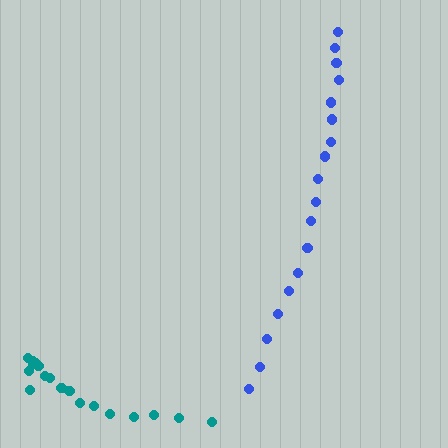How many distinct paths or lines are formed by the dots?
There are 2 distinct paths.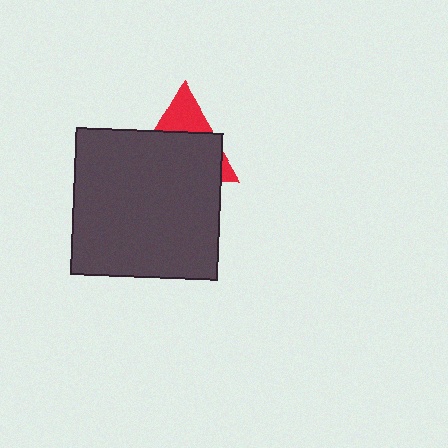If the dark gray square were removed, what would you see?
You would see the complete red triangle.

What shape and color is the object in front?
The object in front is a dark gray square.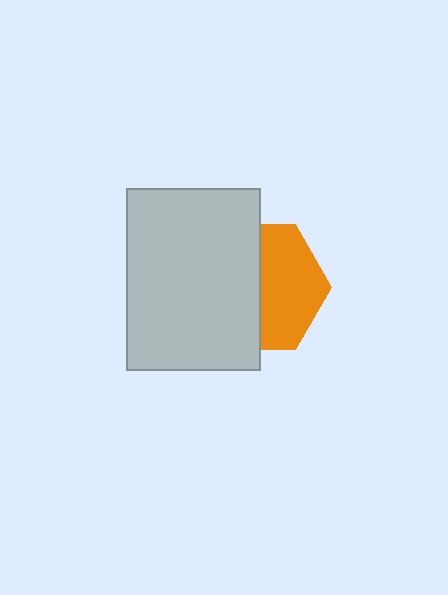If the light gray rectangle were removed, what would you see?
You would see the complete orange hexagon.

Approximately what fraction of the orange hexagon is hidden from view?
Roughly 52% of the orange hexagon is hidden behind the light gray rectangle.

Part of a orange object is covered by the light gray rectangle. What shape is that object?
It is a hexagon.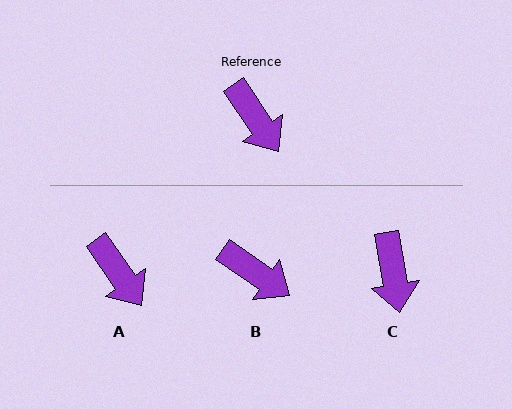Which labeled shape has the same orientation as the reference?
A.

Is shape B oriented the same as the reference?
No, it is off by about 22 degrees.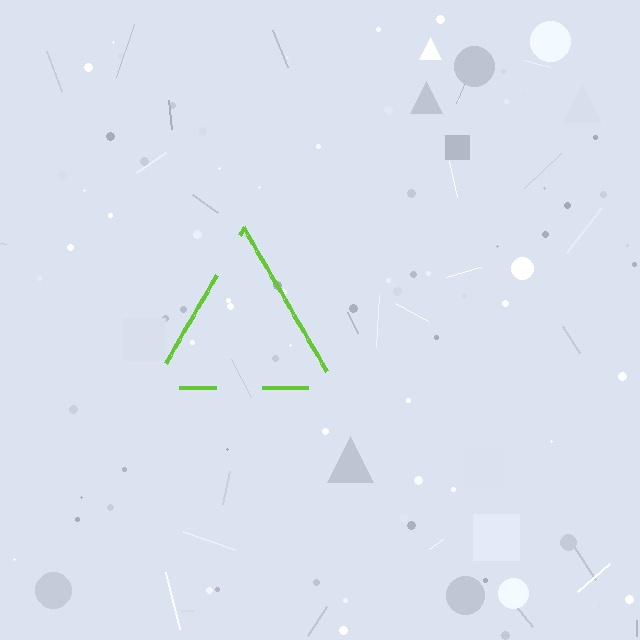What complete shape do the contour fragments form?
The contour fragments form a triangle.